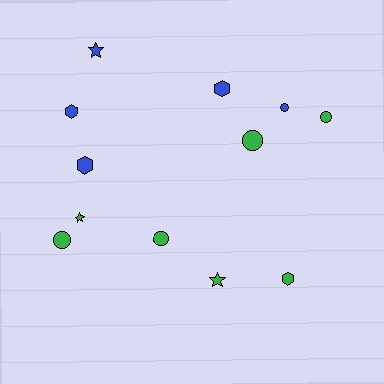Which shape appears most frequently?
Circle, with 5 objects.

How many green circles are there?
There are 4 green circles.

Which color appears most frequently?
Green, with 7 objects.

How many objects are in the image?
There are 12 objects.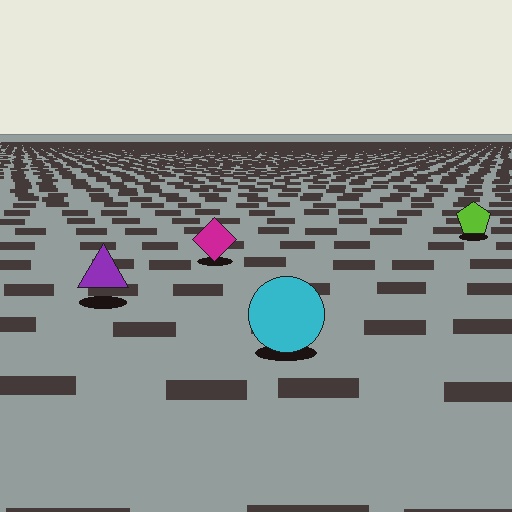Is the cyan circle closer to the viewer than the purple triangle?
Yes. The cyan circle is closer — you can tell from the texture gradient: the ground texture is coarser near it.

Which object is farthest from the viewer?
The lime pentagon is farthest from the viewer. It appears smaller and the ground texture around it is denser.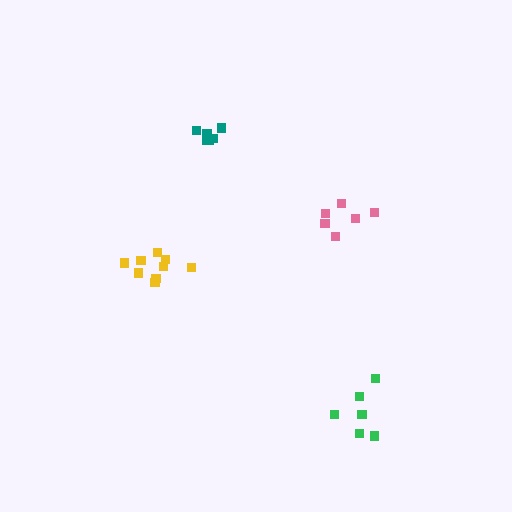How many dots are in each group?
Group 1: 9 dots, Group 2: 6 dots, Group 3: 7 dots, Group 4: 6 dots (28 total).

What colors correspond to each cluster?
The clusters are colored: yellow, green, teal, pink.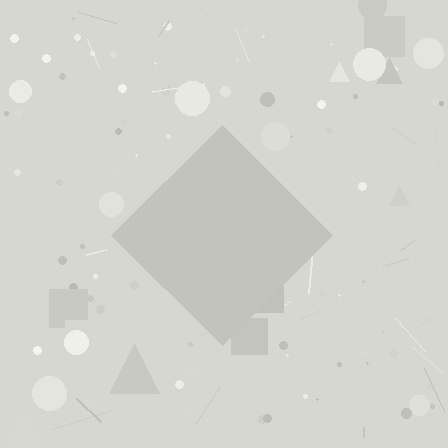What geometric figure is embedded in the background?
A diamond is embedded in the background.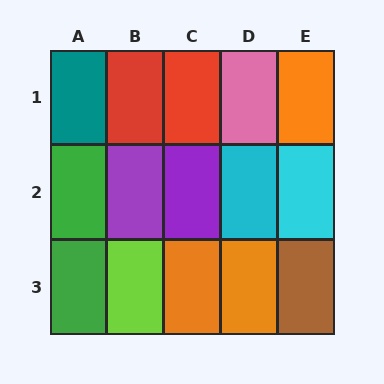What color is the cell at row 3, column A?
Green.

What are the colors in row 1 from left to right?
Teal, red, red, pink, orange.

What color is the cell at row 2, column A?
Green.